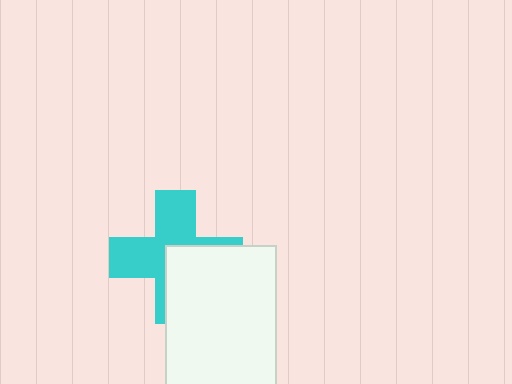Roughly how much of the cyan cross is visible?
About half of it is visible (roughly 57%).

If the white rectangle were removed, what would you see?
You would see the complete cyan cross.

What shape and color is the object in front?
The object in front is a white rectangle.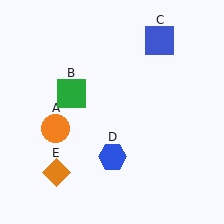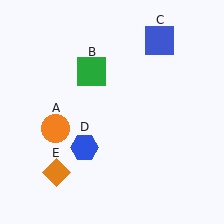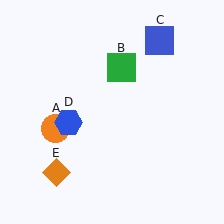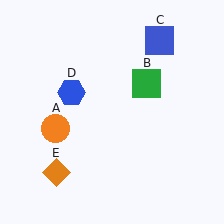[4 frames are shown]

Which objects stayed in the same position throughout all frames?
Orange circle (object A) and blue square (object C) and orange diamond (object E) remained stationary.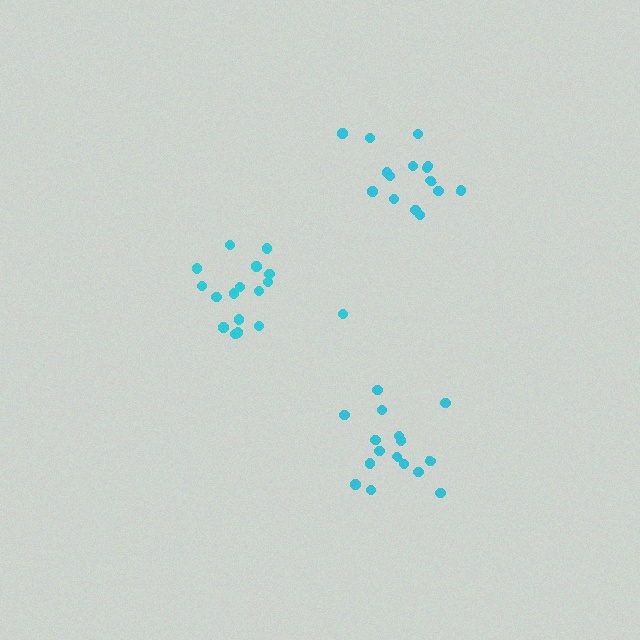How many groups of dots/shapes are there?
There are 3 groups.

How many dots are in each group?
Group 1: 17 dots, Group 2: 16 dots, Group 3: 15 dots (48 total).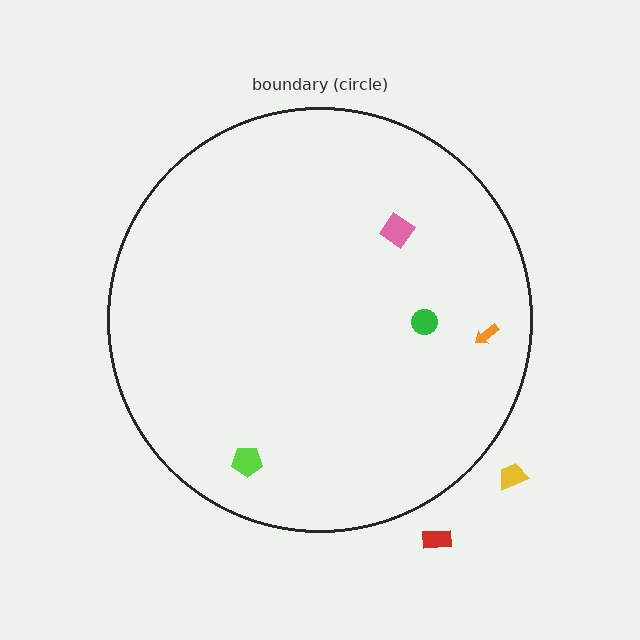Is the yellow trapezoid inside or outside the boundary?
Outside.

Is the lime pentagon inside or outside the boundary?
Inside.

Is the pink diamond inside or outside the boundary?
Inside.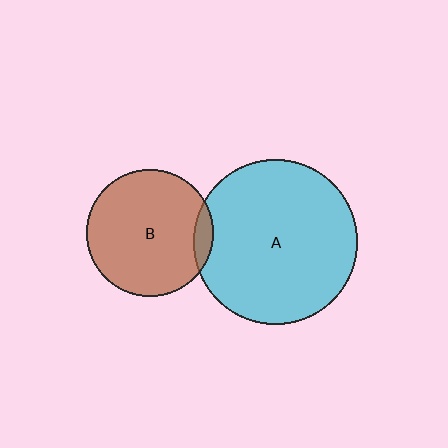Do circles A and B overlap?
Yes.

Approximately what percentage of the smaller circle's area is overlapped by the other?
Approximately 10%.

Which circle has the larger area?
Circle A (cyan).